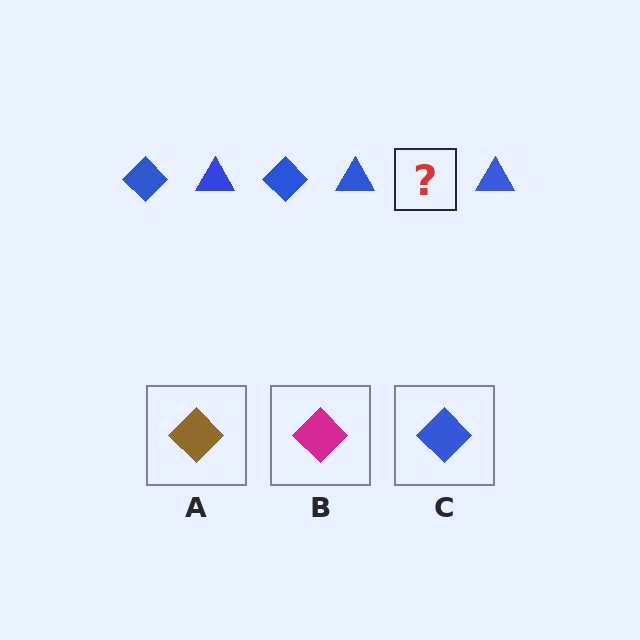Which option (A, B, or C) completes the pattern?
C.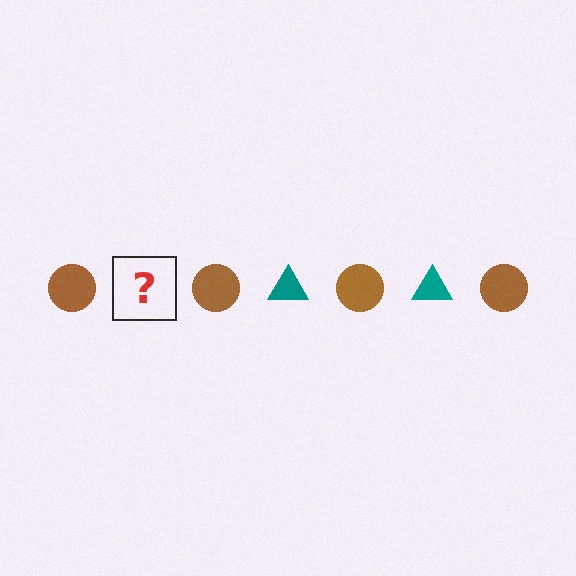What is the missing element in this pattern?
The missing element is a teal triangle.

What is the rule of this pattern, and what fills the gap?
The rule is that the pattern alternates between brown circle and teal triangle. The gap should be filled with a teal triangle.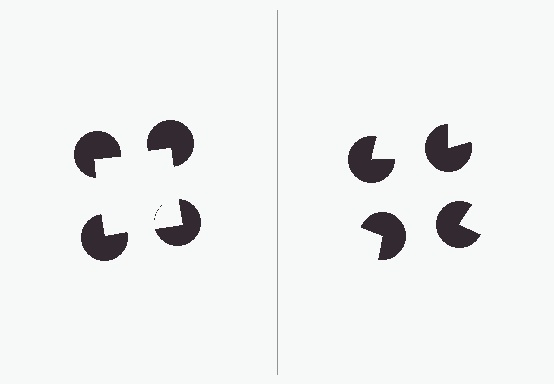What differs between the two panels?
The pac-man discs are positioned identically on both sides; only the wedge orientations differ. On the left they align to a square; on the right they are misaligned.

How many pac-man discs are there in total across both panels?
8 — 4 on each side.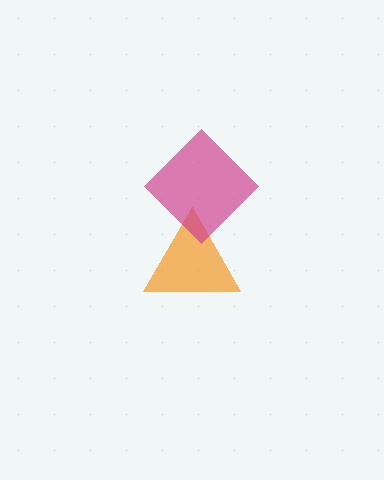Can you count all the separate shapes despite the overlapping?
Yes, there are 2 separate shapes.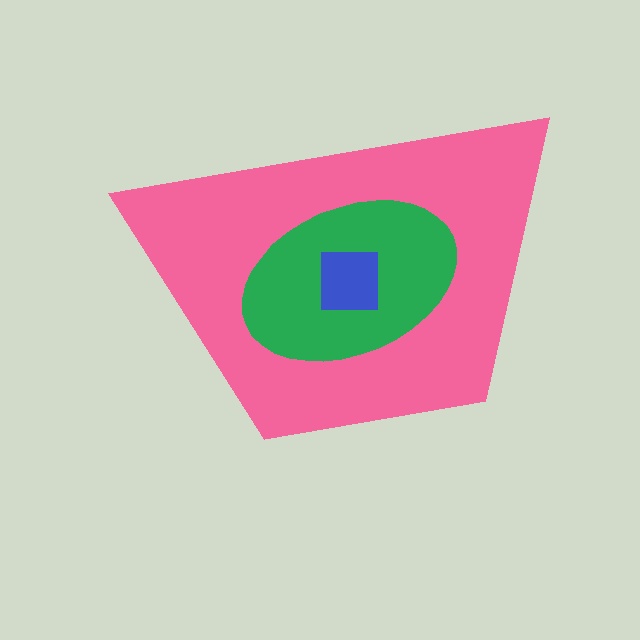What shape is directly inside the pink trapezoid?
The green ellipse.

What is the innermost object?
The blue square.